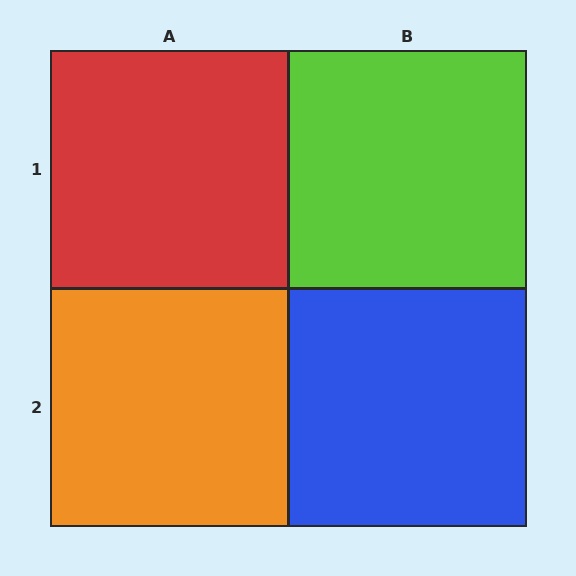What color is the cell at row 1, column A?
Red.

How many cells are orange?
1 cell is orange.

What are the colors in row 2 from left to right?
Orange, blue.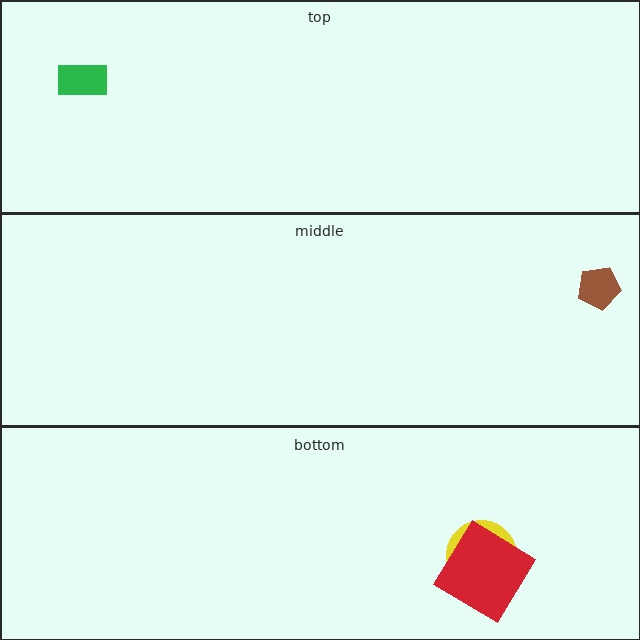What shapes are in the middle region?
The brown pentagon.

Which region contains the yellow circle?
The bottom region.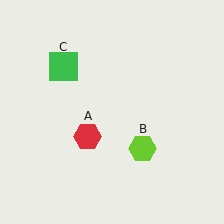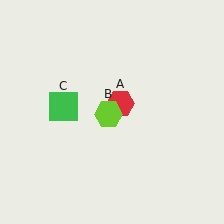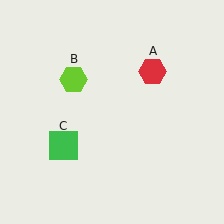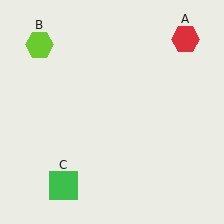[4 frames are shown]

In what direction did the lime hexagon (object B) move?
The lime hexagon (object B) moved up and to the left.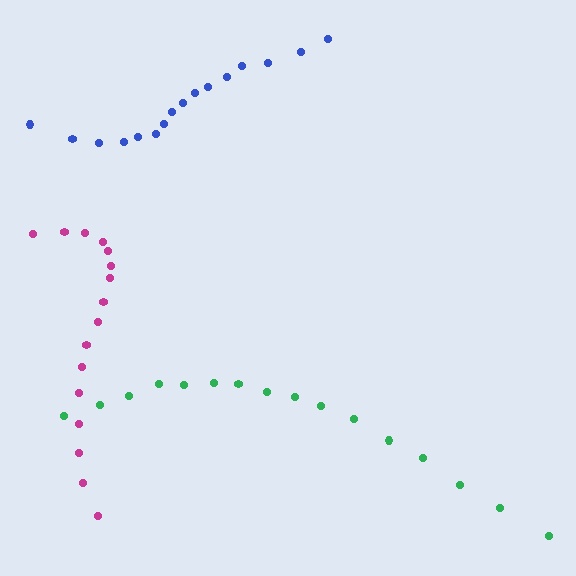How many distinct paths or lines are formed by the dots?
There are 3 distinct paths.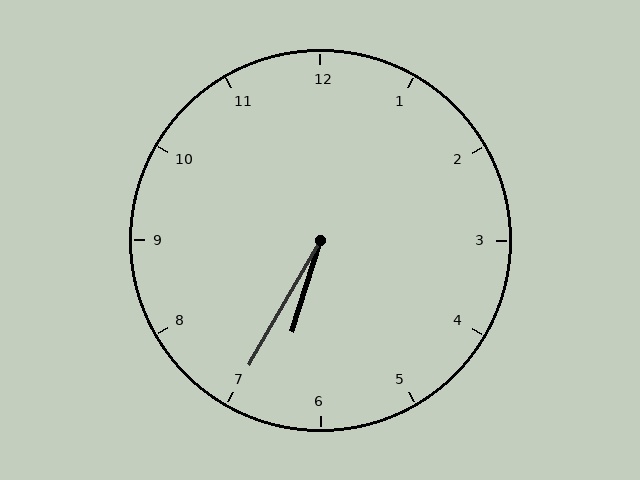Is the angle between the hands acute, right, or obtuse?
It is acute.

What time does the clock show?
6:35.